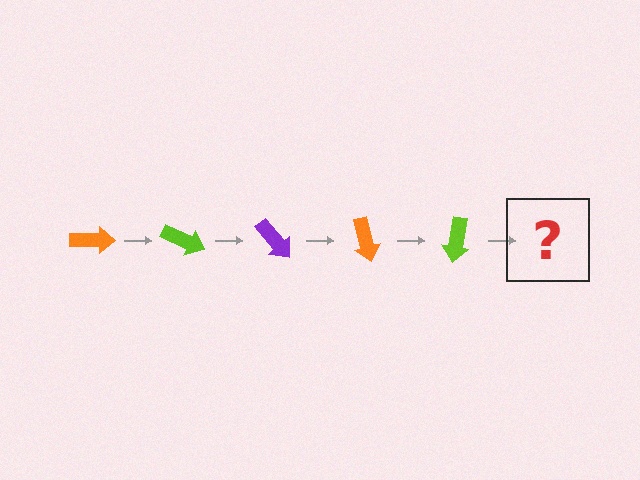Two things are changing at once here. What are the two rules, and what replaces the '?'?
The two rules are that it rotates 25 degrees each step and the color cycles through orange, lime, and purple. The '?' should be a purple arrow, rotated 125 degrees from the start.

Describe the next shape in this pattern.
It should be a purple arrow, rotated 125 degrees from the start.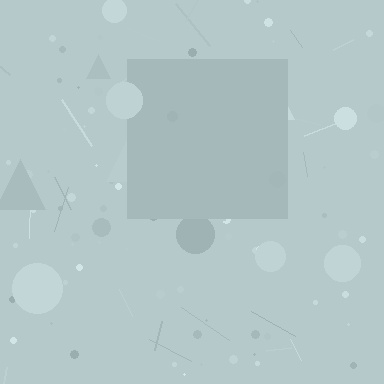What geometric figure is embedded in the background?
A square is embedded in the background.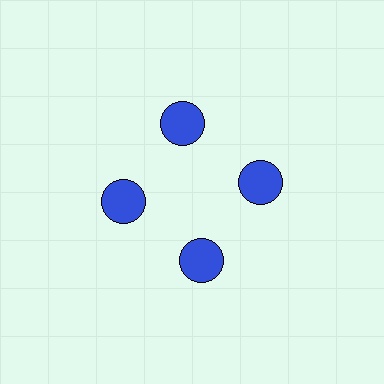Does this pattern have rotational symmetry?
Yes, this pattern has 4-fold rotational symmetry. It looks the same after rotating 90 degrees around the center.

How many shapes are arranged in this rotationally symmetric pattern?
There are 4 shapes, arranged in 4 groups of 1.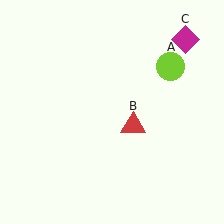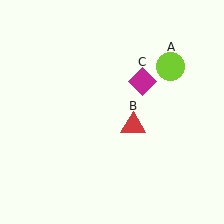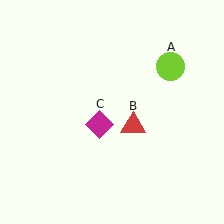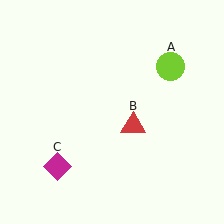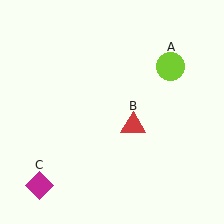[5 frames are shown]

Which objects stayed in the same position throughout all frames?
Lime circle (object A) and red triangle (object B) remained stationary.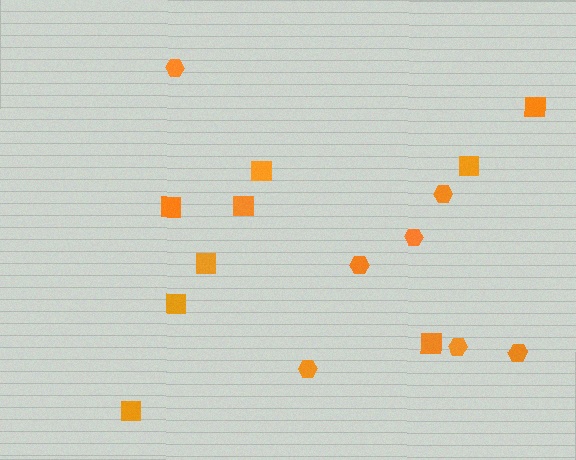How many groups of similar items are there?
There are 2 groups: one group of hexagons (7) and one group of squares (9).